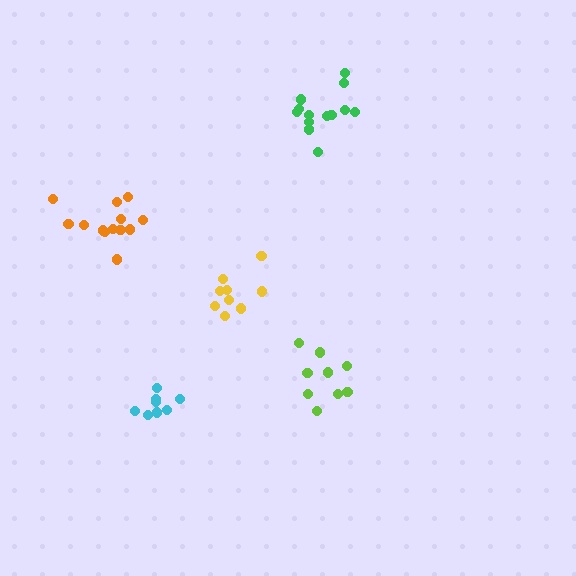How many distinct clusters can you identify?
There are 5 distinct clusters.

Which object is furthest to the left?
The orange cluster is leftmost.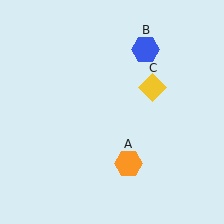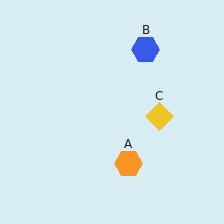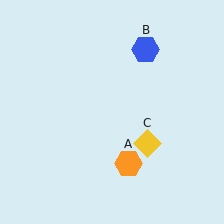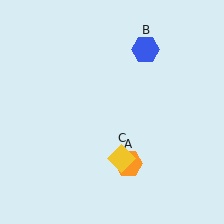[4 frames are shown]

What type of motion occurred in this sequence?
The yellow diamond (object C) rotated clockwise around the center of the scene.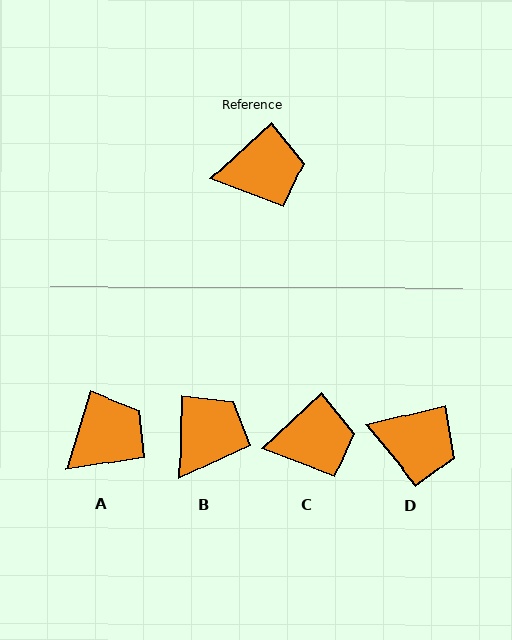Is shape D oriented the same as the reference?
No, it is off by about 29 degrees.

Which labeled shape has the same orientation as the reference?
C.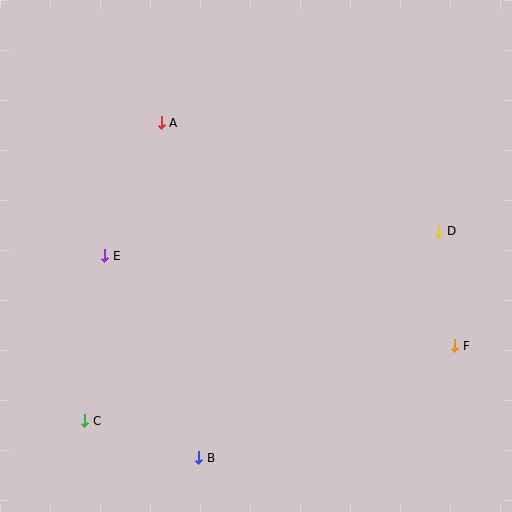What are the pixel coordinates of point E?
Point E is at (105, 256).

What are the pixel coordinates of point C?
Point C is at (85, 421).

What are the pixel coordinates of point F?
Point F is at (455, 346).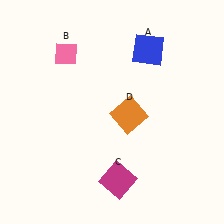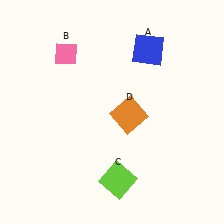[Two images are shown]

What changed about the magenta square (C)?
In Image 1, C is magenta. In Image 2, it changed to lime.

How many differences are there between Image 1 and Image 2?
There is 1 difference between the two images.